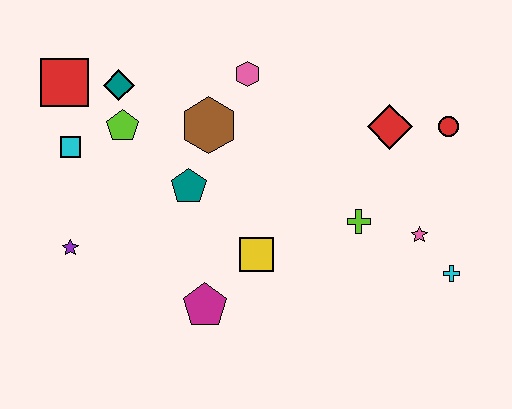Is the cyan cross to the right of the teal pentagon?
Yes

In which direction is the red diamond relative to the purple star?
The red diamond is to the right of the purple star.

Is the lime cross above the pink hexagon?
No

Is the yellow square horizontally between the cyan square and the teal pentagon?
No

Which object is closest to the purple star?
The cyan square is closest to the purple star.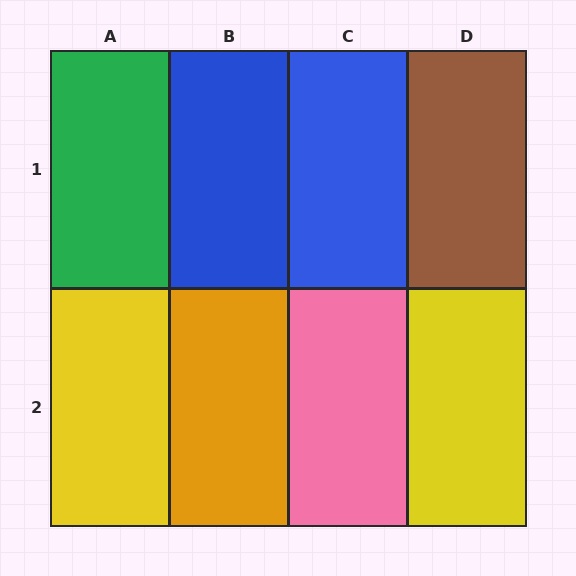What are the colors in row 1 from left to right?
Green, blue, blue, brown.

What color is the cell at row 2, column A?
Yellow.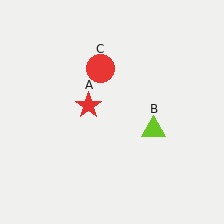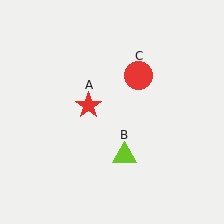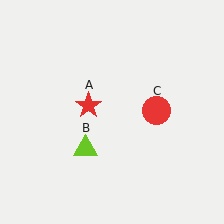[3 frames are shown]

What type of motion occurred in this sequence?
The lime triangle (object B), red circle (object C) rotated clockwise around the center of the scene.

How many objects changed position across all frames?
2 objects changed position: lime triangle (object B), red circle (object C).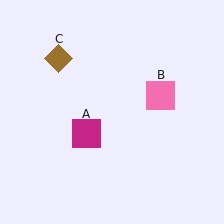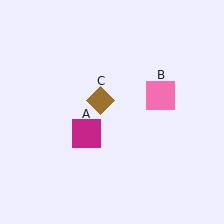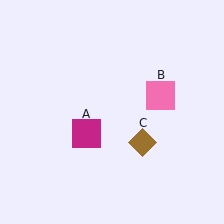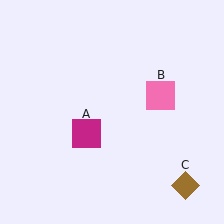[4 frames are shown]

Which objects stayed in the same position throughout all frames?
Magenta square (object A) and pink square (object B) remained stationary.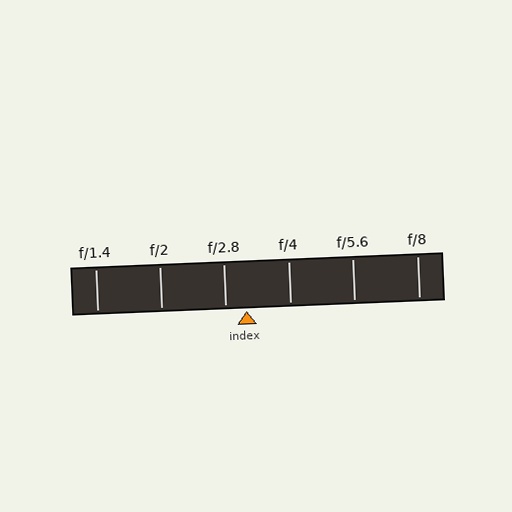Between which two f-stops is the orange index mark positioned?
The index mark is between f/2.8 and f/4.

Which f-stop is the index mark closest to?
The index mark is closest to f/2.8.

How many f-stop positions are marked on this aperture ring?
There are 6 f-stop positions marked.